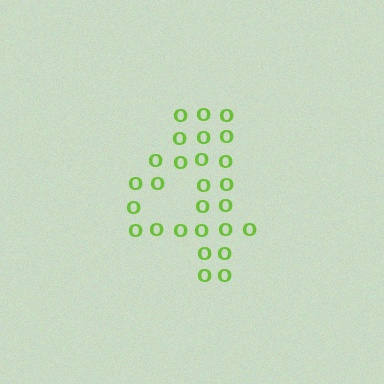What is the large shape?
The large shape is the digit 4.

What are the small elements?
The small elements are letter O's.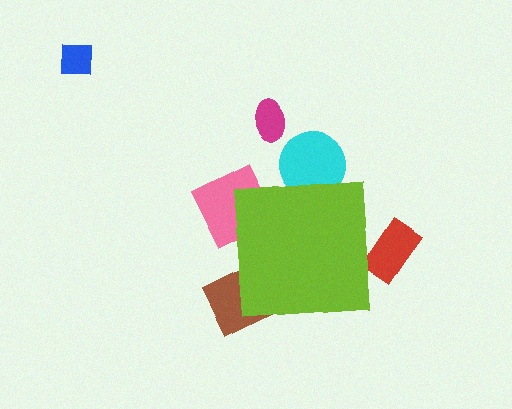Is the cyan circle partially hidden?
Yes, the cyan circle is partially hidden behind the lime square.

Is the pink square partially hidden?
Yes, the pink square is partially hidden behind the lime square.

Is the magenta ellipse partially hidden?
No, the magenta ellipse is fully visible.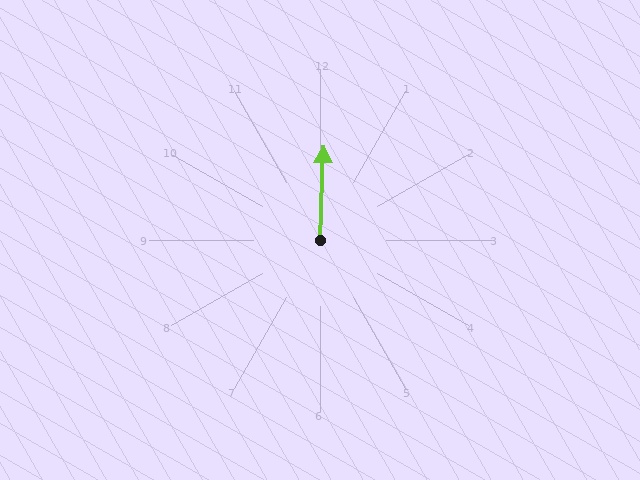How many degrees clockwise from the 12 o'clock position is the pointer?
Approximately 2 degrees.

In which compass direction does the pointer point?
North.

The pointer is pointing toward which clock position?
Roughly 12 o'clock.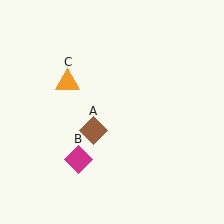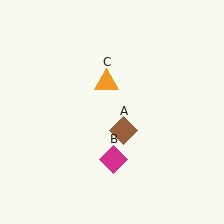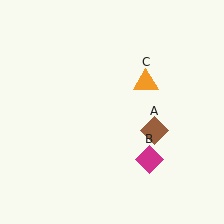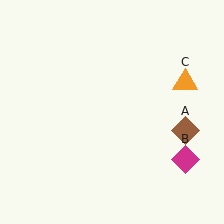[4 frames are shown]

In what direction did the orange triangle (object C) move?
The orange triangle (object C) moved right.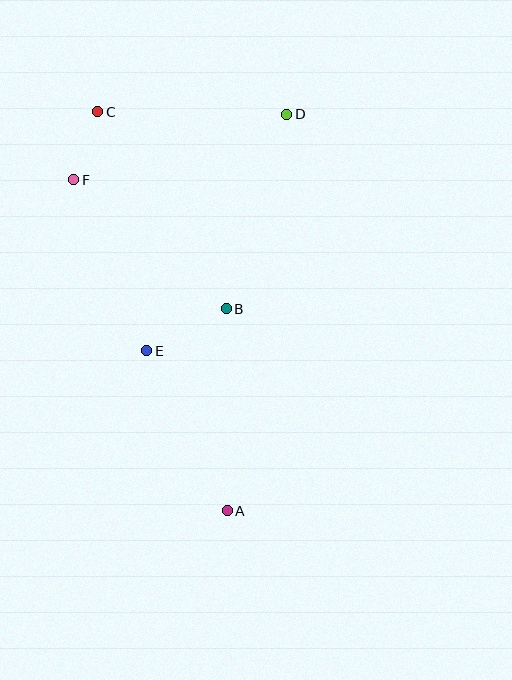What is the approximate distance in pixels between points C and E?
The distance between C and E is approximately 244 pixels.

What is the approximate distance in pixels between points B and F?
The distance between B and F is approximately 200 pixels.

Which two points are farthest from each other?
Points A and C are farthest from each other.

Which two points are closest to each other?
Points C and F are closest to each other.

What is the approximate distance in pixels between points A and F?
The distance between A and F is approximately 365 pixels.